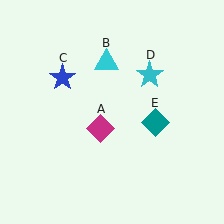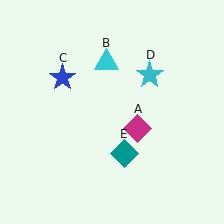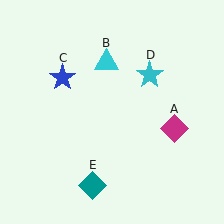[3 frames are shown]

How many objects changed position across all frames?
2 objects changed position: magenta diamond (object A), teal diamond (object E).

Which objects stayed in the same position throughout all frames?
Cyan triangle (object B) and blue star (object C) and cyan star (object D) remained stationary.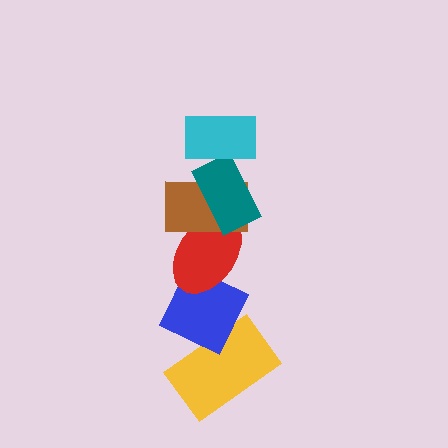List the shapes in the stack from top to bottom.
From top to bottom: the cyan rectangle, the teal rectangle, the brown rectangle, the red ellipse, the blue diamond, the yellow rectangle.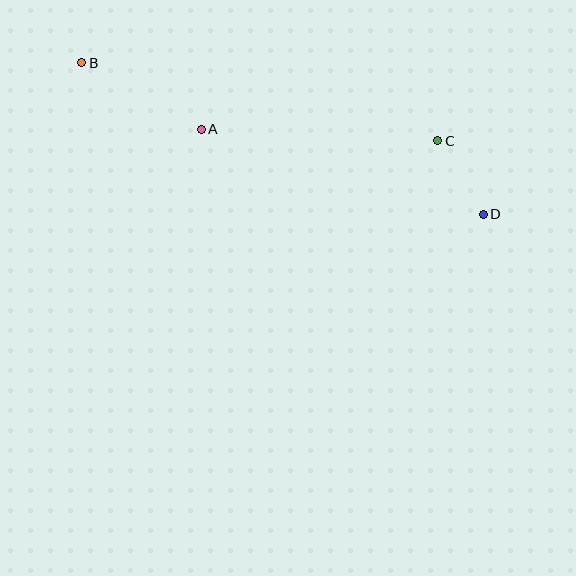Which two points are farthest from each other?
Points B and D are farthest from each other.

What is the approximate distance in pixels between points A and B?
The distance between A and B is approximately 137 pixels.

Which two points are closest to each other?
Points C and D are closest to each other.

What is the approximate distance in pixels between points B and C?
The distance between B and C is approximately 364 pixels.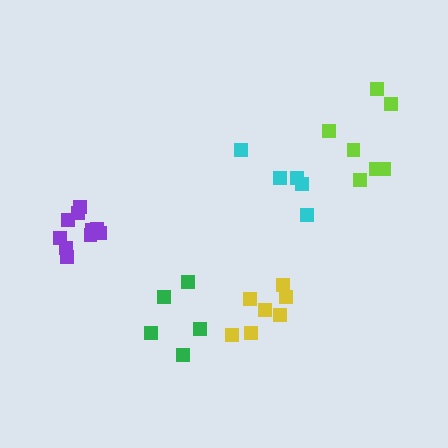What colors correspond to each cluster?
The clusters are colored: cyan, green, purple, lime, yellow.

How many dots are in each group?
Group 1: 5 dots, Group 2: 5 dots, Group 3: 10 dots, Group 4: 7 dots, Group 5: 7 dots (34 total).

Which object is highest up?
The lime cluster is topmost.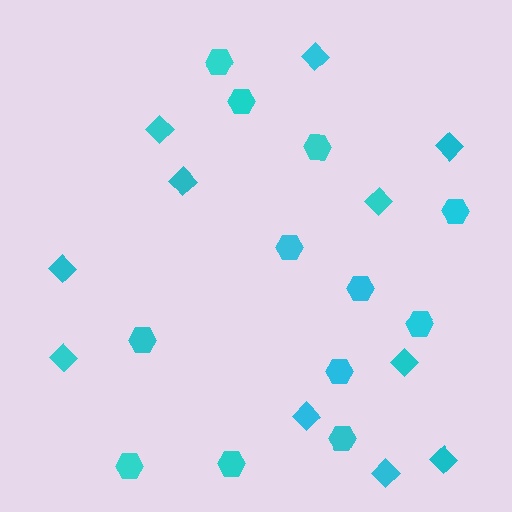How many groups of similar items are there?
There are 2 groups: one group of diamonds (11) and one group of hexagons (12).